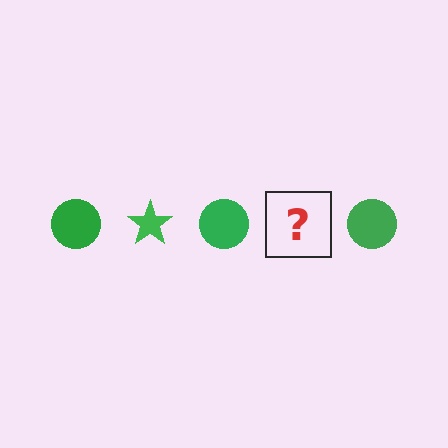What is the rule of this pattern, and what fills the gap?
The rule is that the pattern cycles through circle, star shapes in green. The gap should be filled with a green star.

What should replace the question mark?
The question mark should be replaced with a green star.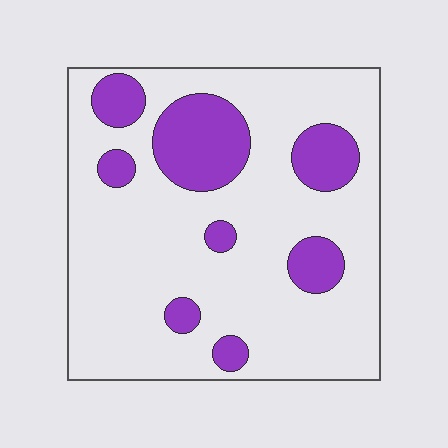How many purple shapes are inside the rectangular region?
8.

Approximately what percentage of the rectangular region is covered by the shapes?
Approximately 20%.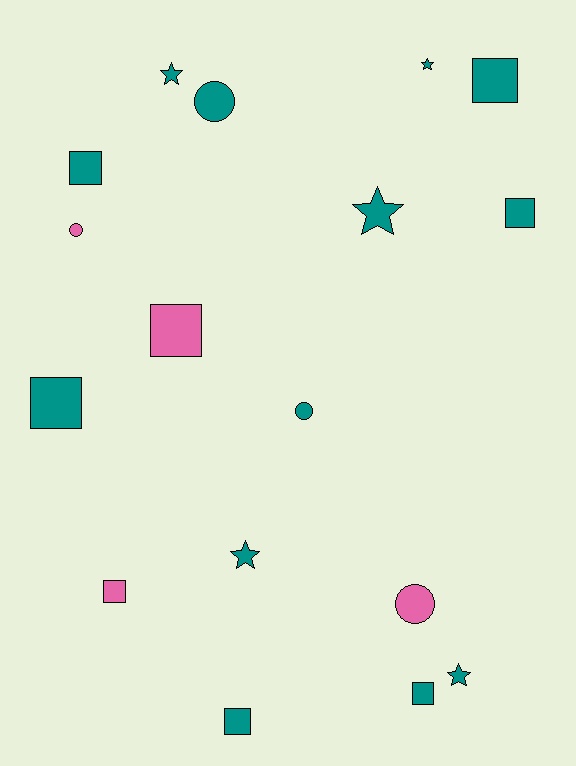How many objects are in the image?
There are 17 objects.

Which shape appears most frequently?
Square, with 8 objects.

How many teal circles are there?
There are 2 teal circles.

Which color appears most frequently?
Teal, with 13 objects.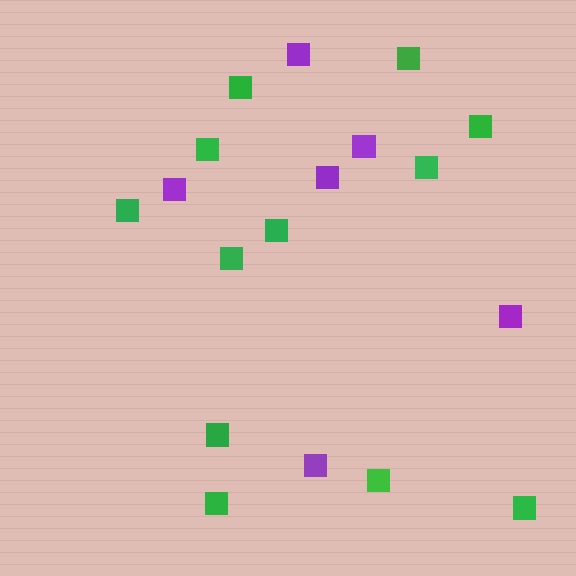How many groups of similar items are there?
There are 2 groups: one group of green squares (12) and one group of purple squares (6).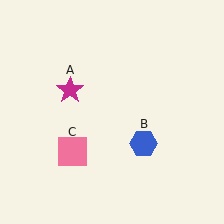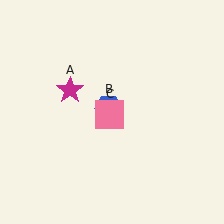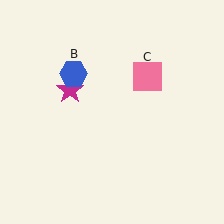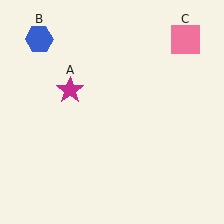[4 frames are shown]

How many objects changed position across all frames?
2 objects changed position: blue hexagon (object B), pink square (object C).